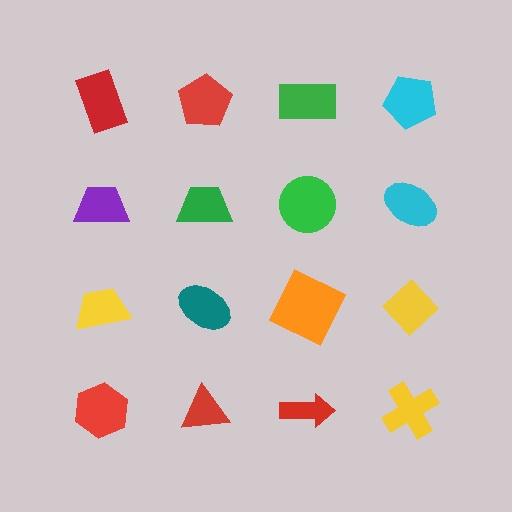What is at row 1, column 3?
A green rectangle.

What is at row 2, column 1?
A purple trapezoid.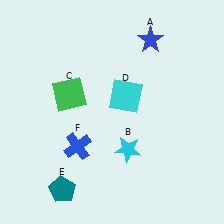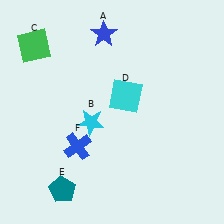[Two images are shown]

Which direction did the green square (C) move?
The green square (C) moved up.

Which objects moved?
The objects that moved are: the blue star (A), the cyan star (B), the green square (C).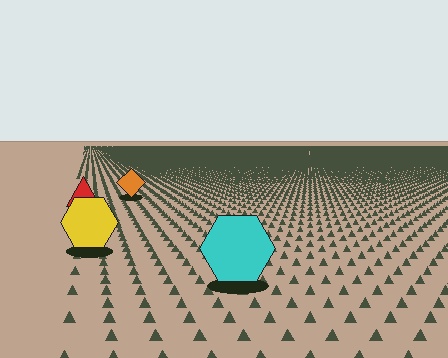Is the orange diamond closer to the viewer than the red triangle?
No. The red triangle is closer — you can tell from the texture gradient: the ground texture is coarser near it.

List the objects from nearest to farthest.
From nearest to farthest: the cyan hexagon, the yellow hexagon, the red triangle, the orange diamond.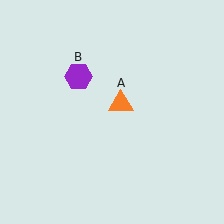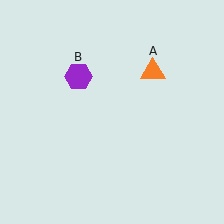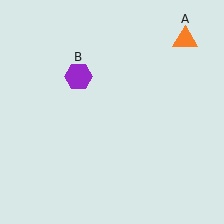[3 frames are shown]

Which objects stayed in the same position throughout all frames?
Purple hexagon (object B) remained stationary.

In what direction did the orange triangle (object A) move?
The orange triangle (object A) moved up and to the right.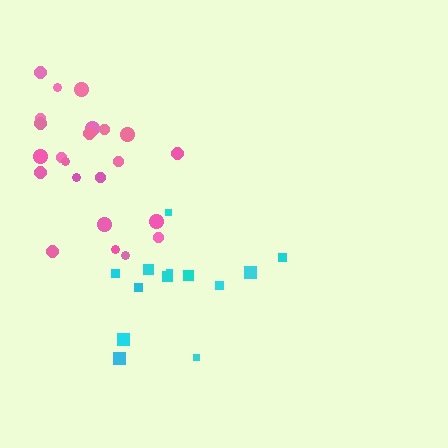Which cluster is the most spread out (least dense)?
Cyan.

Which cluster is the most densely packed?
Pink.